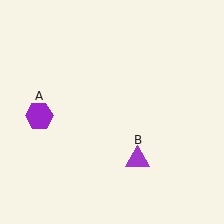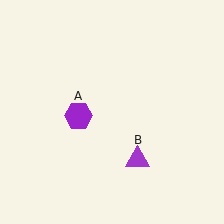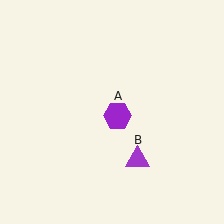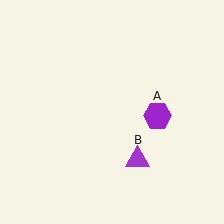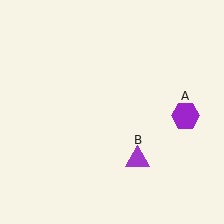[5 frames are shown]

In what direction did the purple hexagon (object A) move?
The purple hexagon (object A) moved right.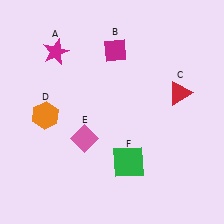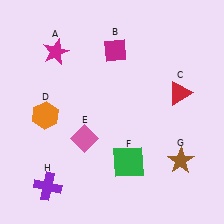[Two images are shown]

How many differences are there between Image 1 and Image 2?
There are 2 differences between the two images.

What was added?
A brown star (G), a purple cross (H) were added in Image 2.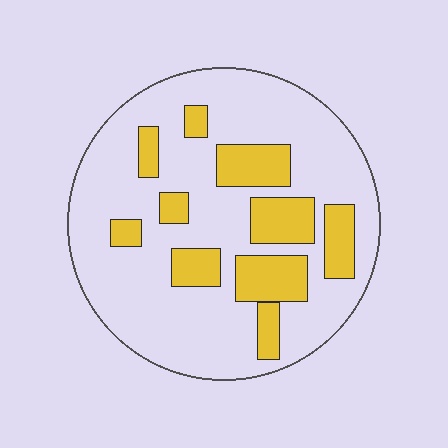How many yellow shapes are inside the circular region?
10.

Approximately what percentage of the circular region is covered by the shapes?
Approximately 25%.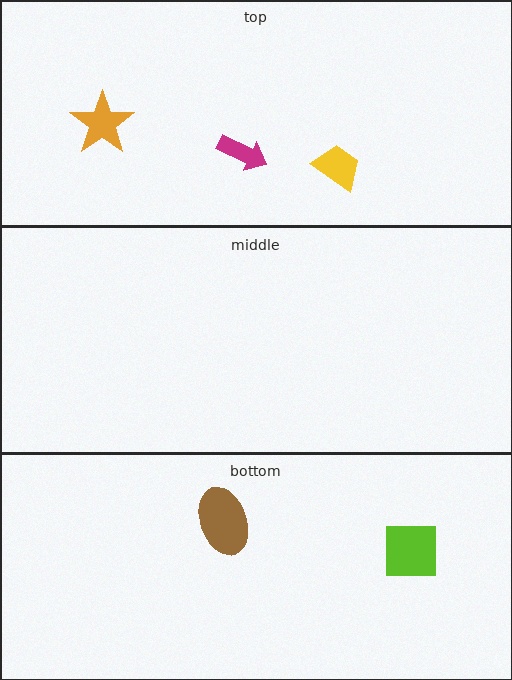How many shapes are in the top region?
3.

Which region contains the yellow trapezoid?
The top region.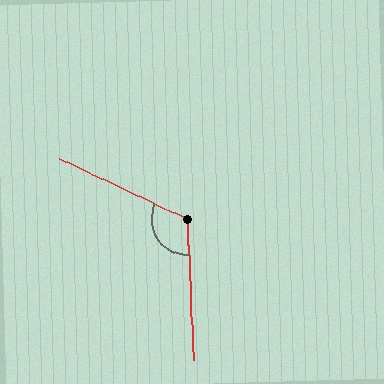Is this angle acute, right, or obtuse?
It is obtuse.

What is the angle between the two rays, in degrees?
Approximately 118 degrees.